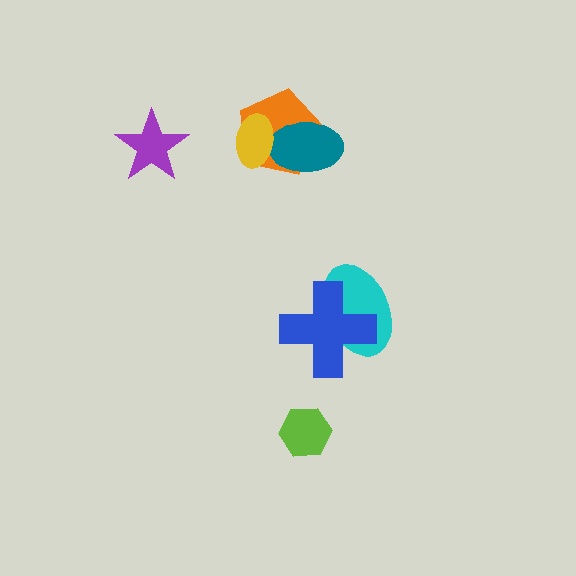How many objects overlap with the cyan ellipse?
1 object overlaps with the cyan ellipse.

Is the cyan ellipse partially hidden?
Yes, it is partially covered by another shape.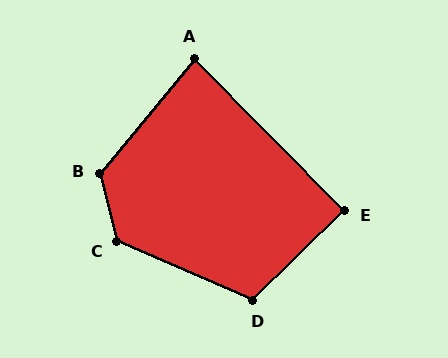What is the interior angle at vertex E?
Approximately 90 degrees (approximately right).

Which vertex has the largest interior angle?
C, at approximately 127 degrees.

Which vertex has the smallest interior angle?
A, at approximately 84 degrees.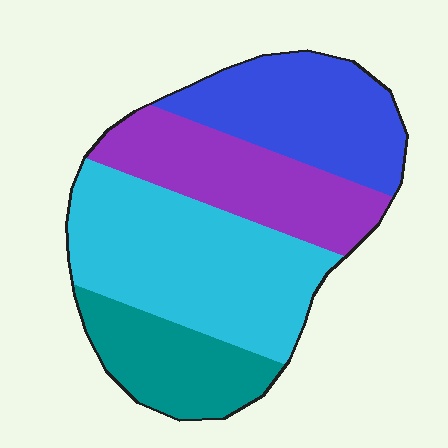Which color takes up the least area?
Teal, at roughly 15%.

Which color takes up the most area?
Cyan, at roughly 35%.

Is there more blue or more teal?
Blue.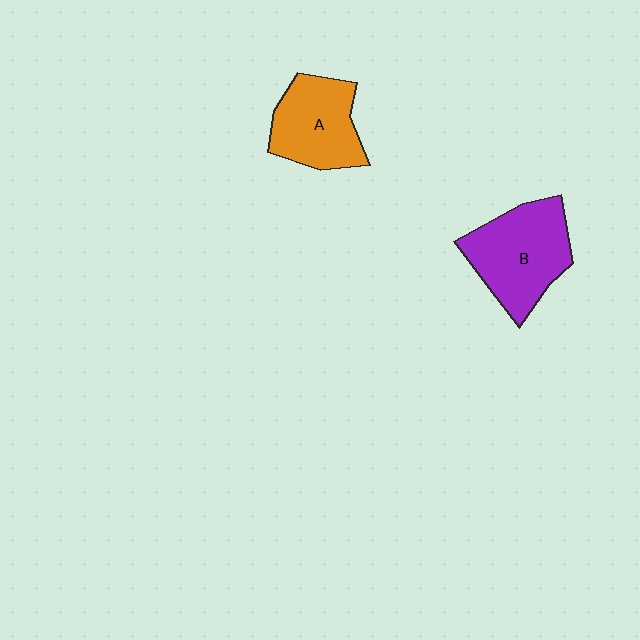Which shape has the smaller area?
Shape A (orange).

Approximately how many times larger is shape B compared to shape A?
Approximately 1.2 times.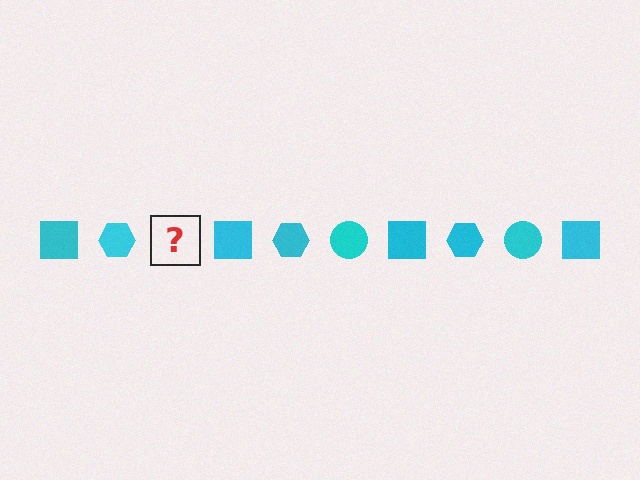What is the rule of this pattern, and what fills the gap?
The rule is that the pattern cycles through square, hexagon, circle shapes in cyan. The gap should be filled with a cyan circle.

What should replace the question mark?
The question mark should be replaced with a cyan circle.